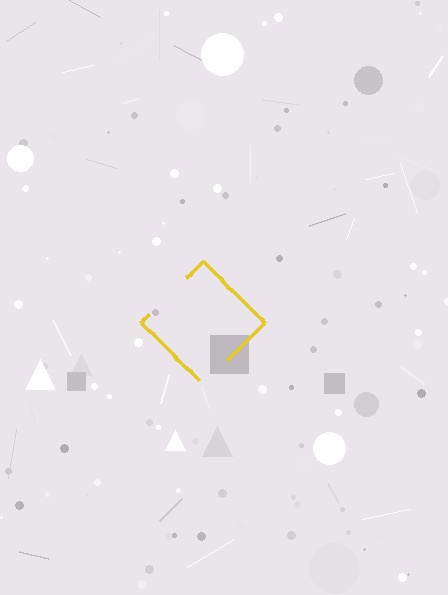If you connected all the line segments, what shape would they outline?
They would outline a diamond.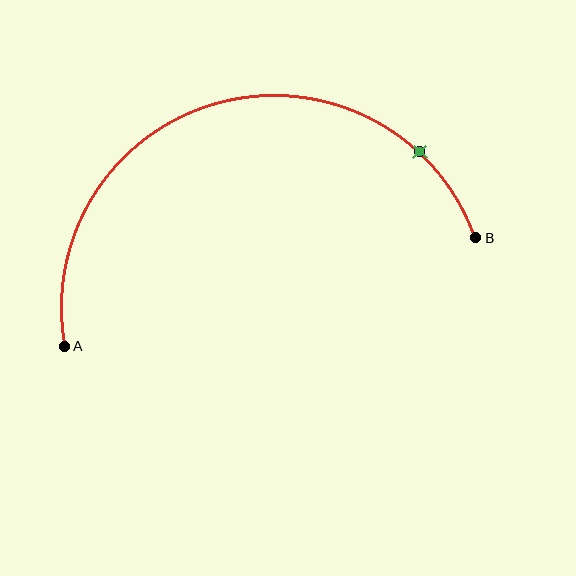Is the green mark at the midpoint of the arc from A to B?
No. The green mark lies on the arc but is closer to endpoint B. The arc midpoint would be at the point on the curve equidistant along the arc from both A and B.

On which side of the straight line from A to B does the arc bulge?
The arc bulges above the straight line connecting A and B.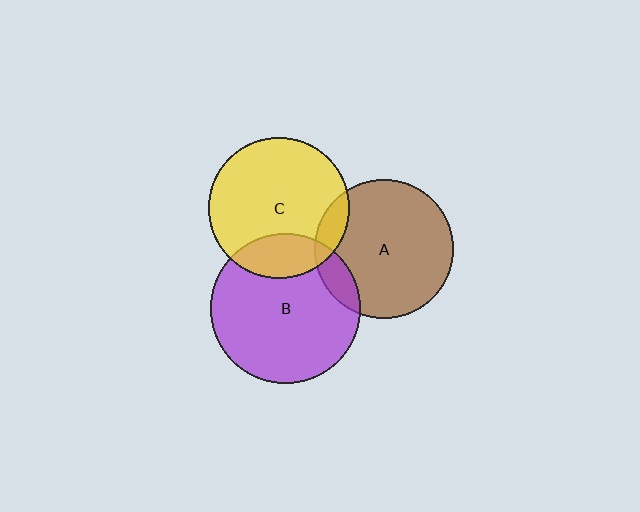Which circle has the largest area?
Circle B (purple).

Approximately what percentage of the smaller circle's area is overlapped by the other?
Approximately 20%.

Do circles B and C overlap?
Yes.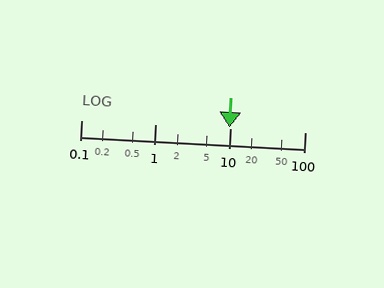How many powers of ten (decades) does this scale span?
The scale spans 3 decades, from 0.1 to 100.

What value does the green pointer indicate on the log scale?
The pointer indicates approximately 9.8.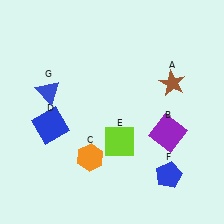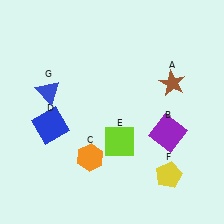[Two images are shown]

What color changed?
The pentagon (F) changed from blue in Image 1 to yellow in Image 2.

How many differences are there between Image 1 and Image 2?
There is 1 difference between the two images.